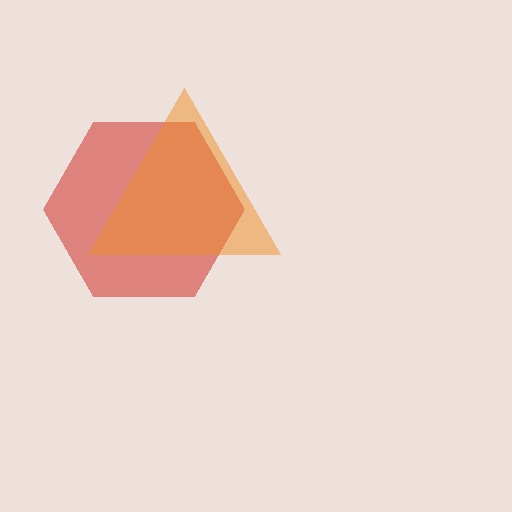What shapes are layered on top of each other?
The layered shapes are: a red hexagon, an orange triangle.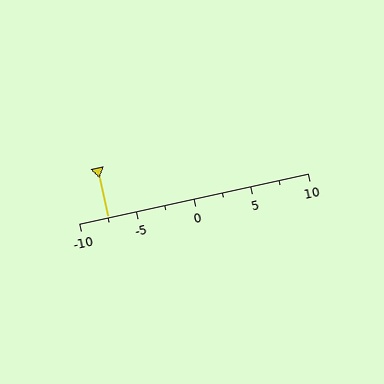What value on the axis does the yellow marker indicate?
The marker indicates approximately -7.5.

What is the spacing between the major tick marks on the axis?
The major ticks are spaced 5 apart.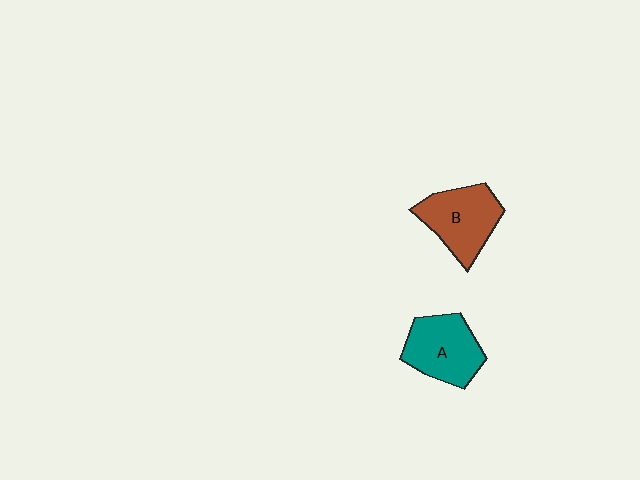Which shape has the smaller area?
Shape A (teal).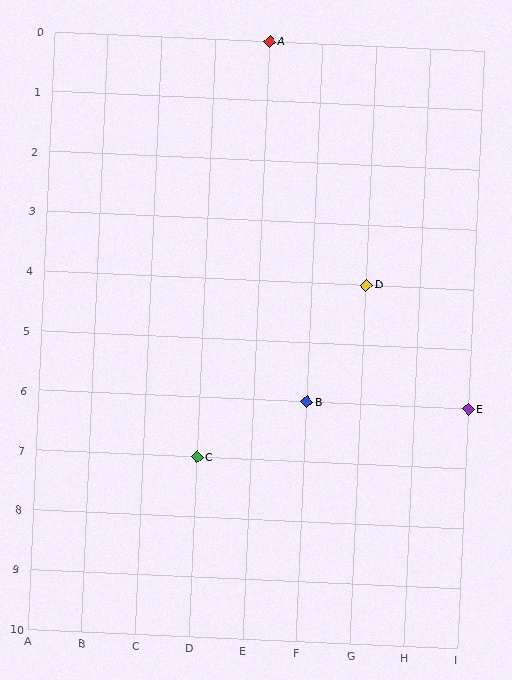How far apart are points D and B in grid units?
Points D and B are 1 column and 2 rows apart (about 2.2 grid units diagonally).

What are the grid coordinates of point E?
Point E is at grid coordinates (I, 6).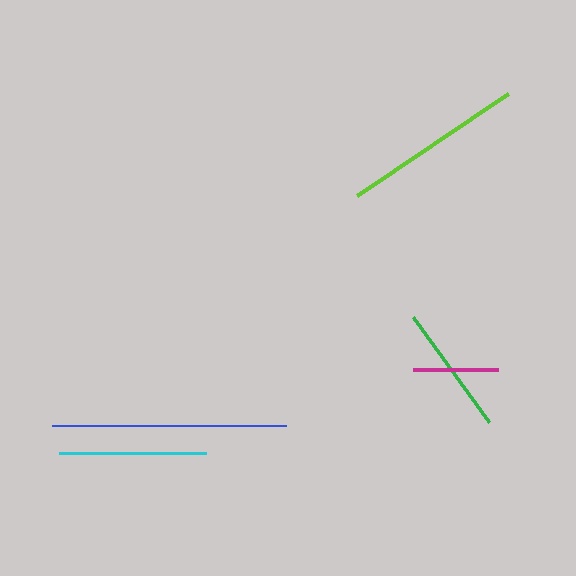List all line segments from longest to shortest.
From longest to shortest: blue, lime, cyan, green, magenta.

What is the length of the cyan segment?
The cyan segment is approximately 147 pixels long.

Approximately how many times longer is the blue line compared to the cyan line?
The blue line is approximately 1.6 times the length of the cyan line.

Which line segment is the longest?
The blue line is the longest at approximately 234 pixels.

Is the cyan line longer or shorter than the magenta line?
The cyan line is longer than the magenta line.